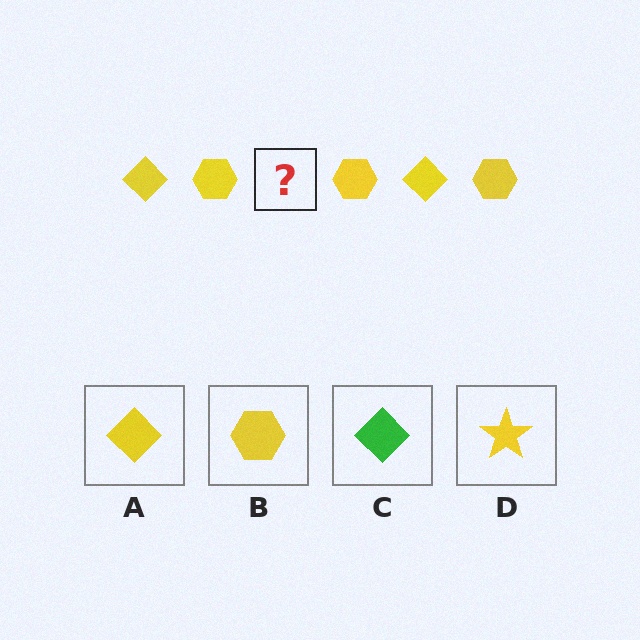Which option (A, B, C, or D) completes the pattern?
A.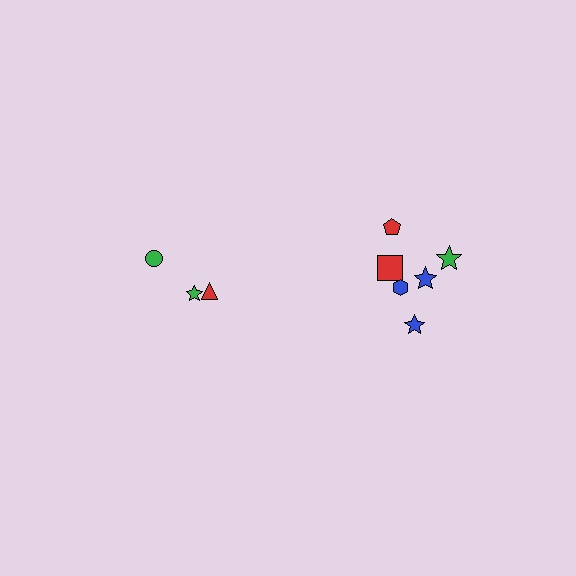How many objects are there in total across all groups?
There are 10 objects.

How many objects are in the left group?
There are 3 objects.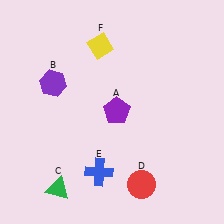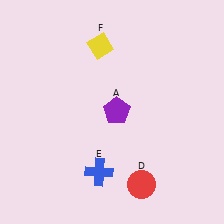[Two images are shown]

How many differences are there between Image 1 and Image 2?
There are 2 differences between the two images.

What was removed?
The green triangle (C), the purple hexagon (B) were removed in Image 2.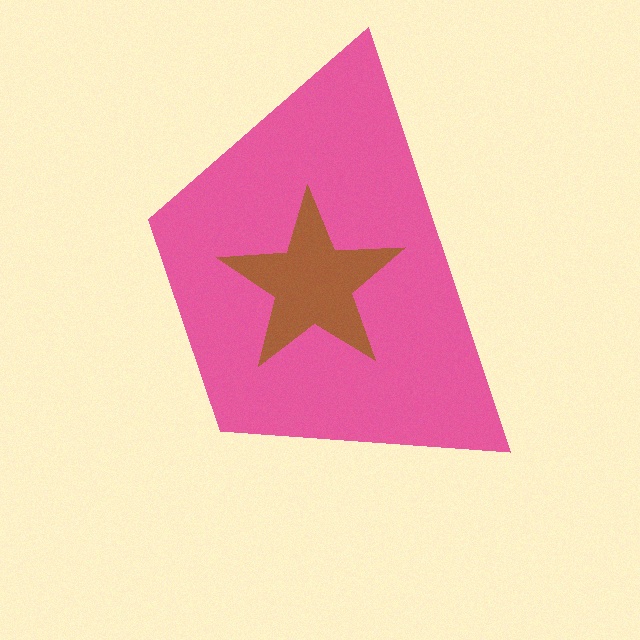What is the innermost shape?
The brown star.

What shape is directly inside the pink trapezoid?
The brown star.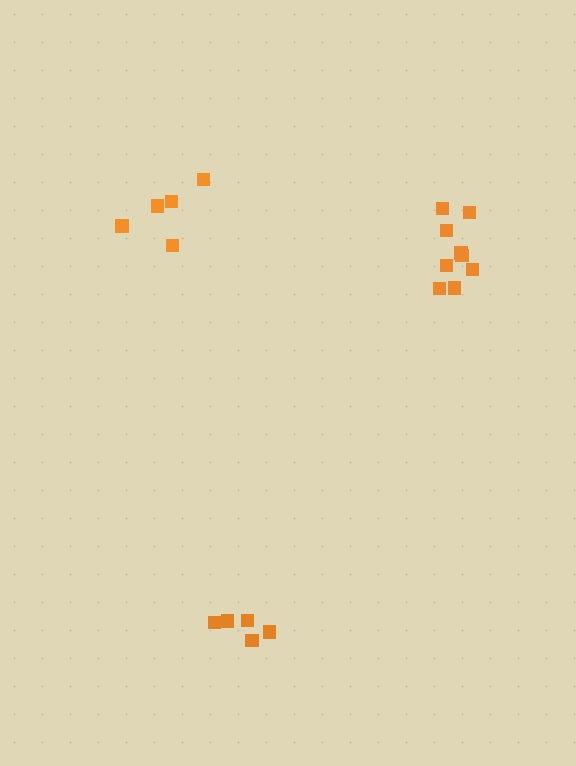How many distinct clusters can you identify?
There are 3 distinct clusters.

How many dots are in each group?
Group 1: 5 dots, Group 2: 9 dots, Group 3: 5 dots (19 total).